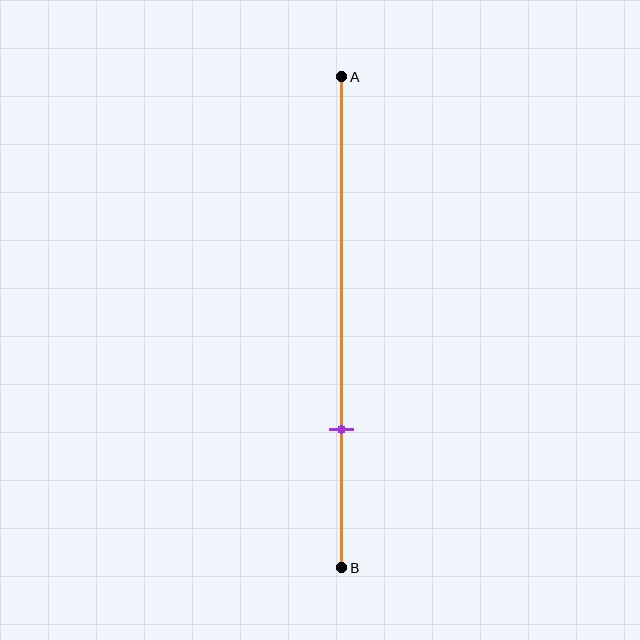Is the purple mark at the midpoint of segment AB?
No, the mark is at about 70% from A, not at the 50% midpoint.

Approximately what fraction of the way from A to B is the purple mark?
The purple mark is approximately 70% of the way from A to B.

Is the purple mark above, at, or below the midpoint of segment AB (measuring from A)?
The purple mark is below the midpoint of segment AB.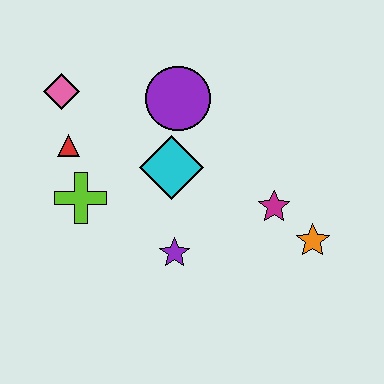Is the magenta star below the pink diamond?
Yes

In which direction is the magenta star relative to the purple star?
The magenta star is to the right of the purple star.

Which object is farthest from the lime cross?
The orange star is farthest from the lime cross.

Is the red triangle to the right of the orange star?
No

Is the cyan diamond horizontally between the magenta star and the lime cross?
Yes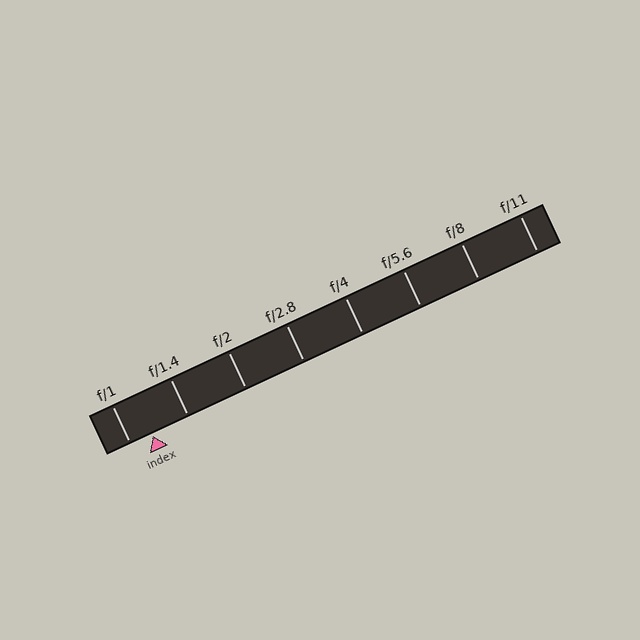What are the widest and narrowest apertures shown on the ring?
The widest aperture shown is f/1 and the narrowest is f/11.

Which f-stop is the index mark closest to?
The index mark is closest to f/1.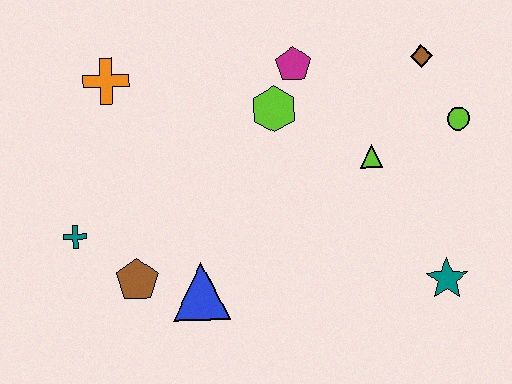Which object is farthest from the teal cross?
The lime circle is farthest from the teal cross.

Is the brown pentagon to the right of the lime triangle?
No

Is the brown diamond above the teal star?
Yes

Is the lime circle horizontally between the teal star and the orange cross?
No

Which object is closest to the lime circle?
The brown diamond is closest to the lime circle.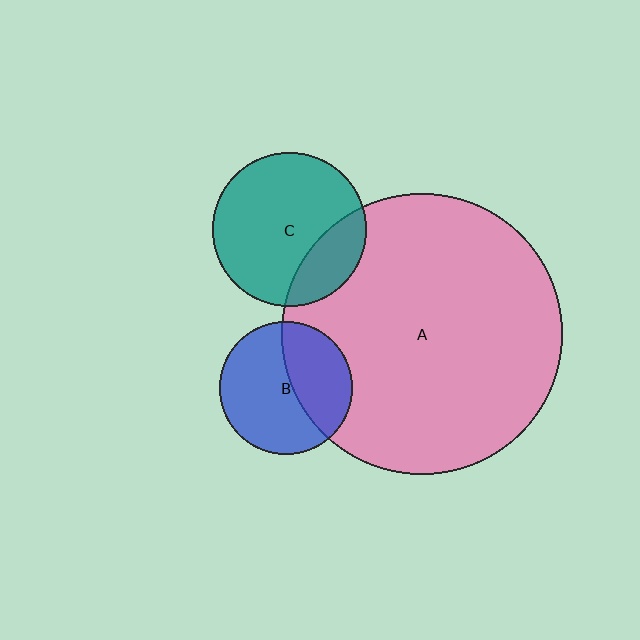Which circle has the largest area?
Circle A (pink).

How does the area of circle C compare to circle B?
Approximately 1.3 times.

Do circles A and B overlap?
Yes.